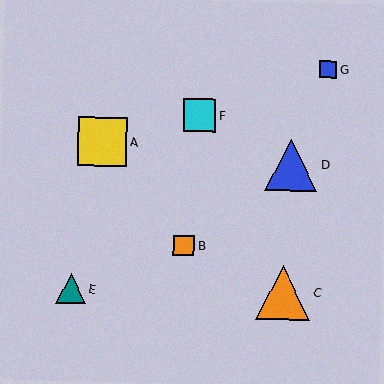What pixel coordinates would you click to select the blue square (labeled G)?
Click at (328, 69) to select the blue square G.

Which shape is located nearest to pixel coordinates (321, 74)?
The blue square (labeled G) at (328, 69) is nearest to that location.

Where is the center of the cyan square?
The center of the cyan square is at (200, 115).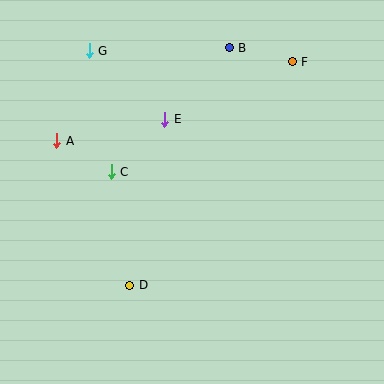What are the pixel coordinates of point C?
Point C is at (111, 172).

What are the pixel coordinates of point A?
Point A is at (57, 141).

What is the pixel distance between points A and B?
The distance between A and B is 196 pixels.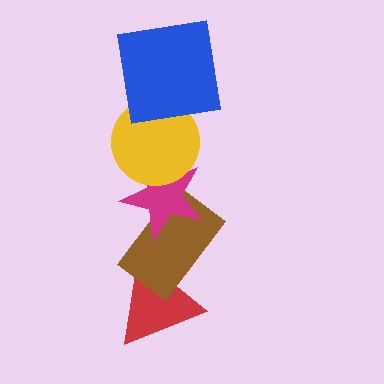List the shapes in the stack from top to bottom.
From top to bottom: the blue square, the yellow circle, the magenta star, the brown rectangle, the red triangle.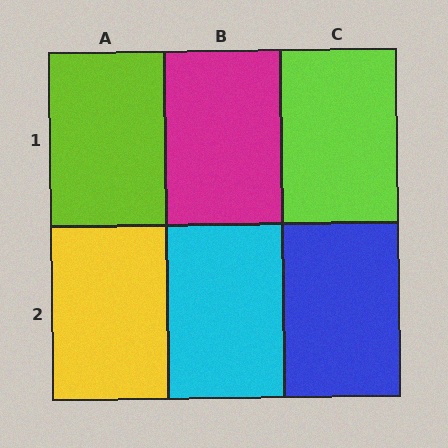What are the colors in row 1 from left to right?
Lime, magenta, lime.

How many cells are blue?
1 cell is blue.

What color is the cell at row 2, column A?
Yellow.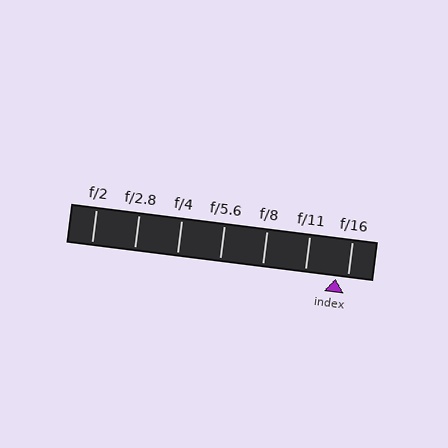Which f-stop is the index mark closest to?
The index mark is closest to f/16.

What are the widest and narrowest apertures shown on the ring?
The widest aperture shown is f/2 and the narrowest is f/16.